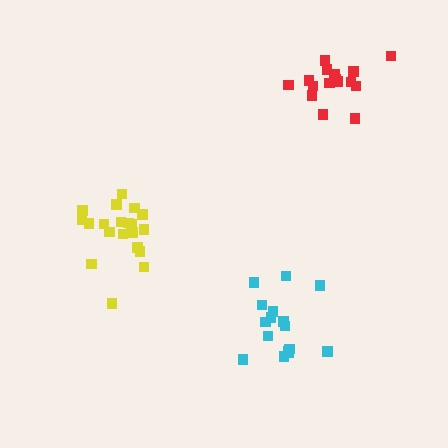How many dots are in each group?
Group 1: 20 dots, Group 2: 16 dots, Group 3: 16 dots (52 total).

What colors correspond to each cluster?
The clusters are colored: yellow, red, cyan.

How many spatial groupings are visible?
There are 3 spatial groupings.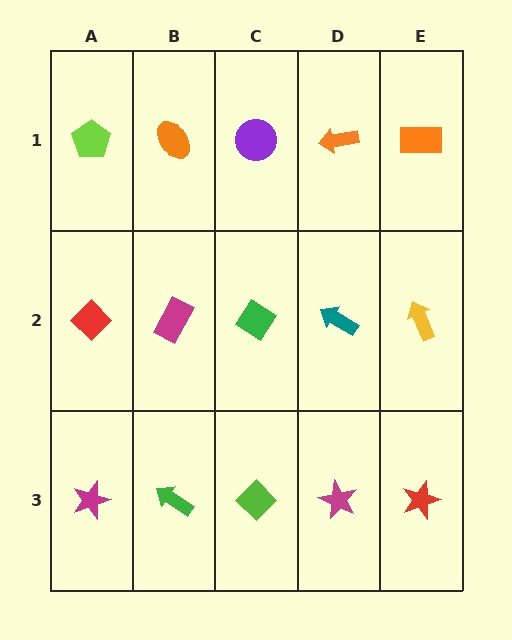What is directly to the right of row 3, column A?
A green arrow.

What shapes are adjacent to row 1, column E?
A yellow arrow (row 2, column E), an orange arrow (row 1, column D).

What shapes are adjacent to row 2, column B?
An orange ellipse (row 1, column B), a green arrow (row 3, column B), a red diamond (row 2, column A), a green diamond (row 2, column C).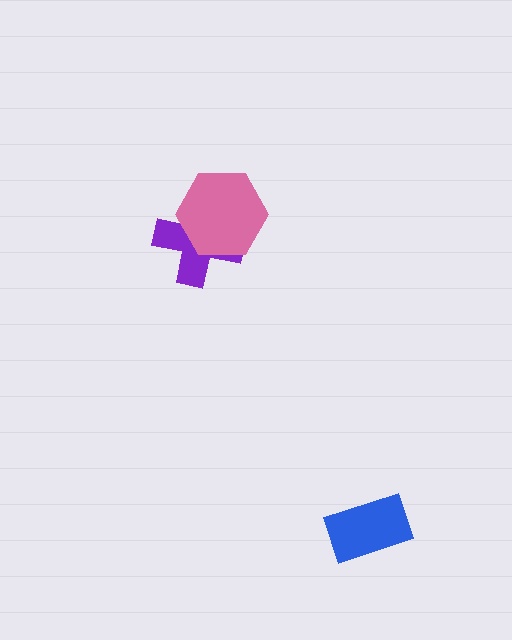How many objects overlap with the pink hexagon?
1 object overlaps with the pink hexagon.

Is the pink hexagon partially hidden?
No, no other shape covers it.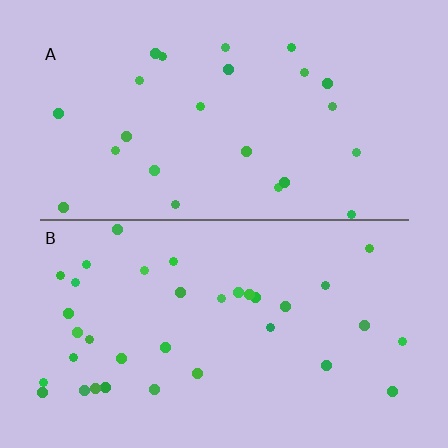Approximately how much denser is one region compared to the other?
Approximately 1.4× — region B over region A.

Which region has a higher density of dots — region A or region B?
B (the bottom).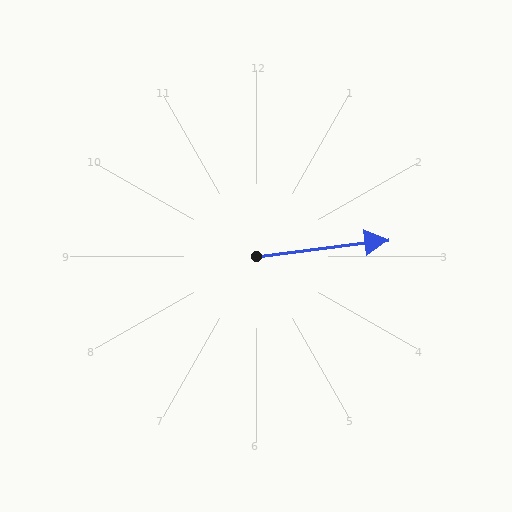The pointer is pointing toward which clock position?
Roughly 3 o'clock.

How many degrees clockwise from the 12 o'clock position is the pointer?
Approximately 83 degrees.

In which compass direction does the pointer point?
East.